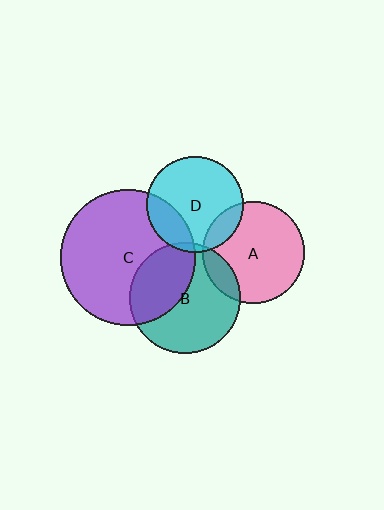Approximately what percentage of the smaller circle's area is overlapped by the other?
Approximately 15%.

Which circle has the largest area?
Circle C (purple).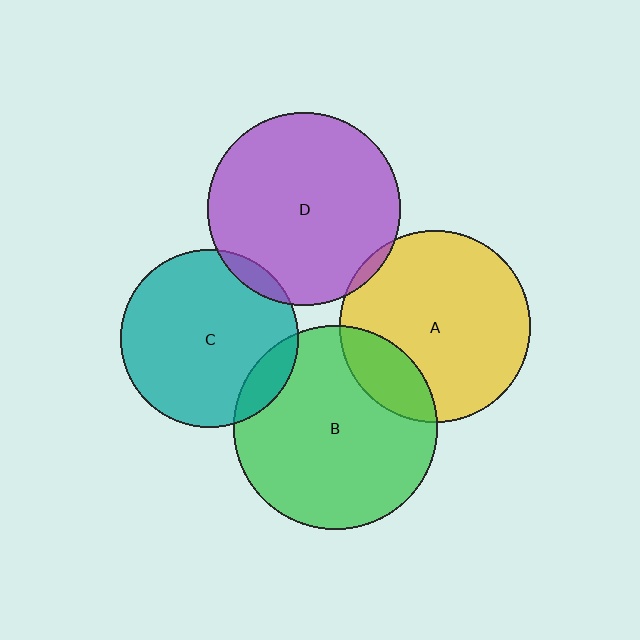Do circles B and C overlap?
Yes.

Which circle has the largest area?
Circle B (green).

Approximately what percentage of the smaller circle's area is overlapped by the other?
Approximately 10%.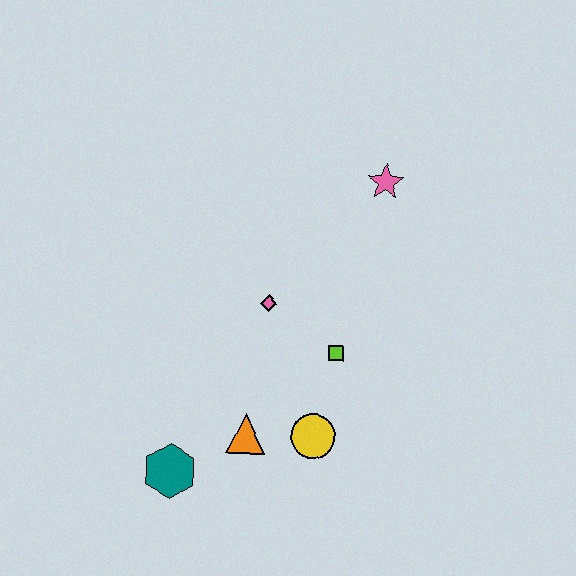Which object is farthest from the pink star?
The teal hexagon is farthest from the pink star.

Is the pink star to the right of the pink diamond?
Yes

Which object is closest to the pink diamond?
The lime square is closest to the pink diamond.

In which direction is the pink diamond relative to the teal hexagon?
The pink diamond is above the teal hexagon.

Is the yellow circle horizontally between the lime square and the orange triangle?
Yes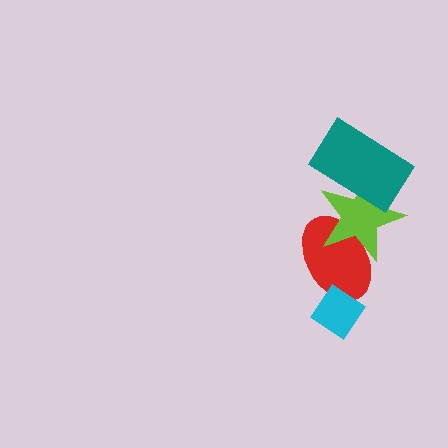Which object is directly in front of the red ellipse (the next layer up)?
The cyan diamond is directly in front of the red ellipse.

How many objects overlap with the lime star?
2 objects overlap with the lime star.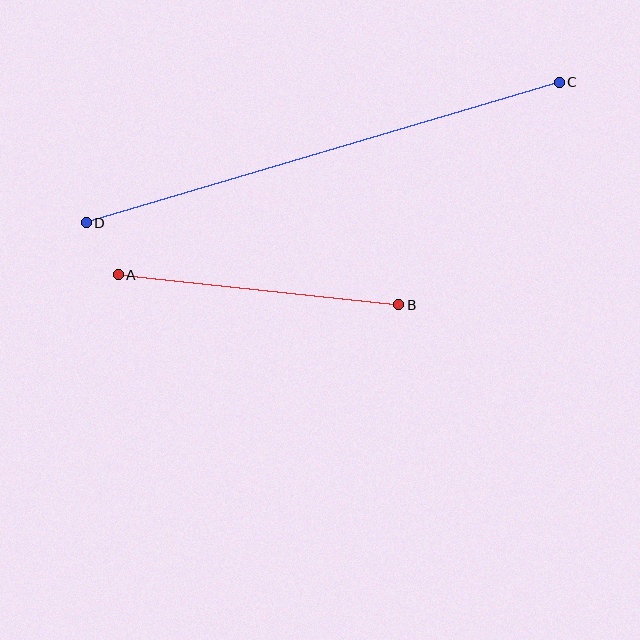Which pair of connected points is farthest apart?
Points C and D are farthest apart.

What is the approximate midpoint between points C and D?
The midpoint is at approximately (323, 153) pixels.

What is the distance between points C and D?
The distance is approximately 494 pixels.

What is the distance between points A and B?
The distance is approximately 282 pixels.